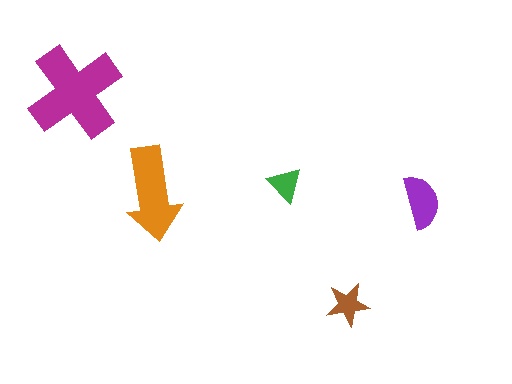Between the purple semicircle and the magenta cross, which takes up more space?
The magenta cross.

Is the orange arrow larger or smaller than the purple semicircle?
Larger.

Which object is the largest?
The magenta cross.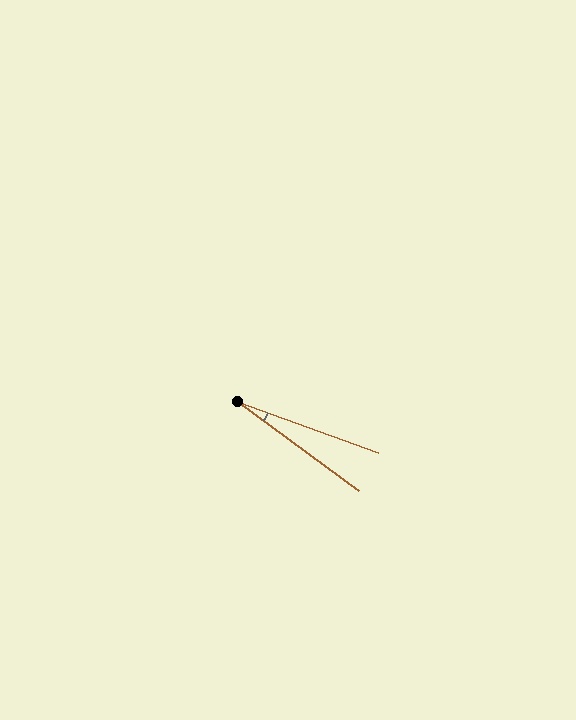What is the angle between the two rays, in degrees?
Approximately 17 degrees.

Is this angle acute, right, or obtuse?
It is acute.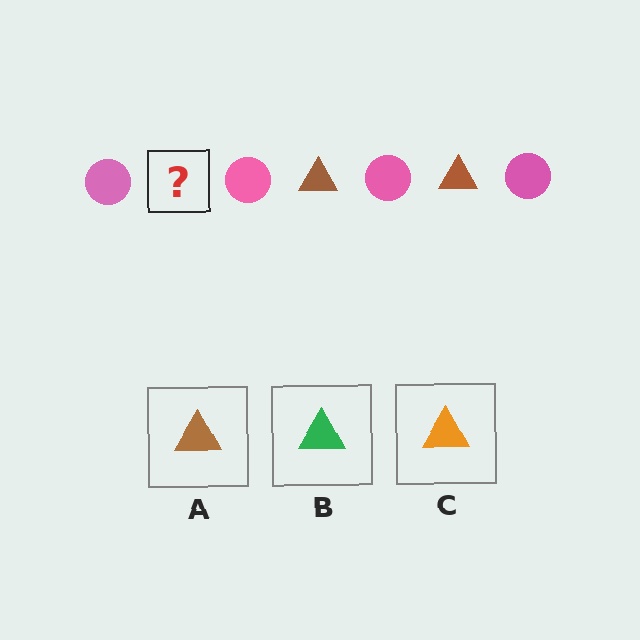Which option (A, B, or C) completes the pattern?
A.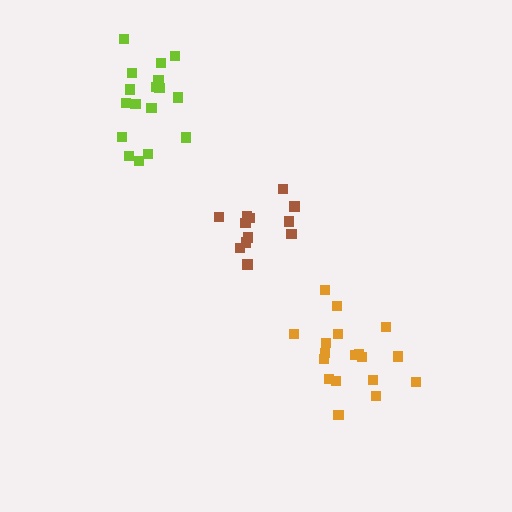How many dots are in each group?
Group 1: 18 dots, Group 2: 12 dots, Group 3: 17 dots (47 total).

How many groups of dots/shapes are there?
There are 3 groups.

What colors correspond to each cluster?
The clusters are colored: orange, brown, lime.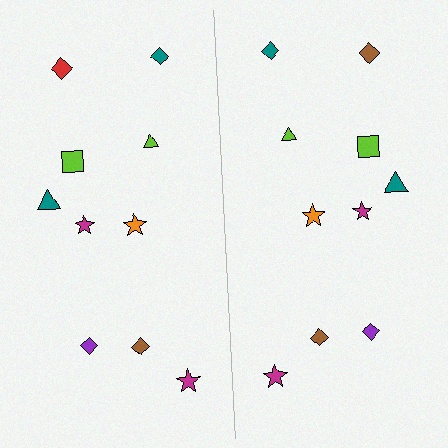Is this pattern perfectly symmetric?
No, the pattern is not perfectly symmetric. The brown diamond on the right side breaks the symmetry — its mirror counterpart is red.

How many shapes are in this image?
There are 20 shapes in this image.